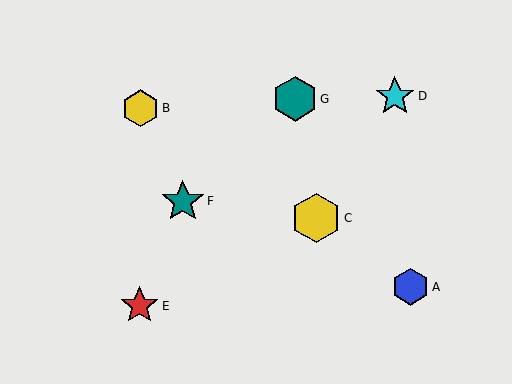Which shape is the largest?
The yellow hexagon (labeled C) is the largest.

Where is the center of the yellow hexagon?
The center of the yellow hexagon is at (316, 218).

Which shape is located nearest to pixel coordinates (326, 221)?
The yellow hexagon (labeled C) at (316, 218) is nearest to that location.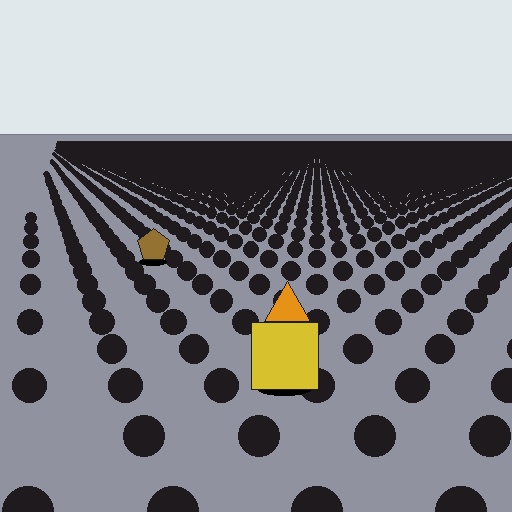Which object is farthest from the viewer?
The brown pentagon is farthest from the viewer. It appears smaller and the ground texture around it is denser.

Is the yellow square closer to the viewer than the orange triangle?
Yes. The yellow square is closer — you can tell from the texture gradient: the ground texture is coarser near it.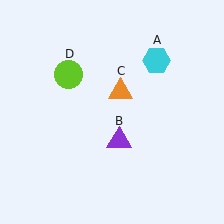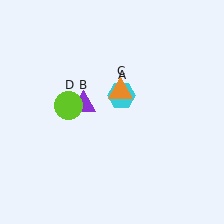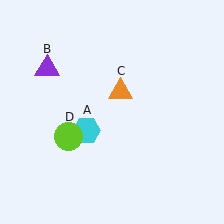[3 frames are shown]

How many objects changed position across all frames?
3 objects changed position: cyan hexagon (object A), purple triangle (object B), lime circle (object D).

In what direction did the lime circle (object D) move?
The lime circle (object D) moved down.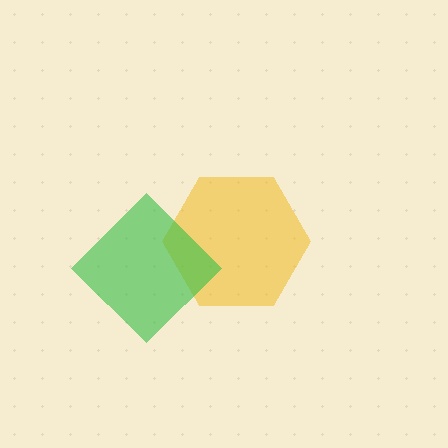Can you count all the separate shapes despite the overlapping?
Yes, there are 2 separate shapes.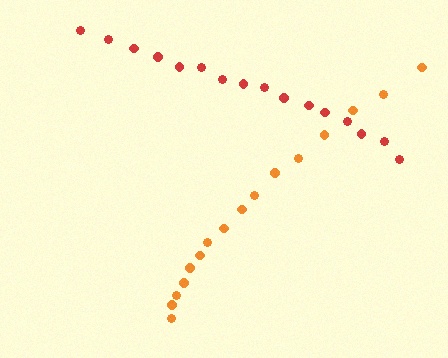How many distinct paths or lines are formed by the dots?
There are 2 distinct paths.